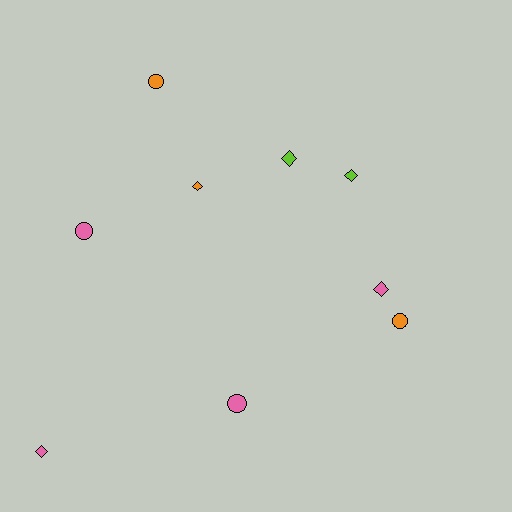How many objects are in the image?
There are 9 objects.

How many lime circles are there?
There are no lime circles.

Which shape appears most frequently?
Diamond, with 5 objects.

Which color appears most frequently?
Pink, with 4 objects.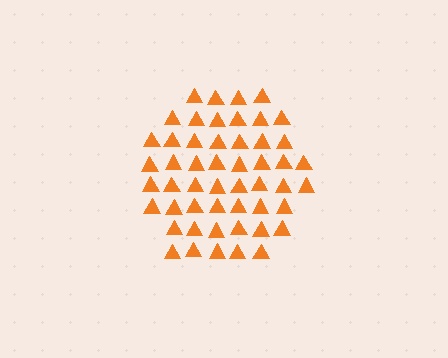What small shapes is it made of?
It is made of small triangles.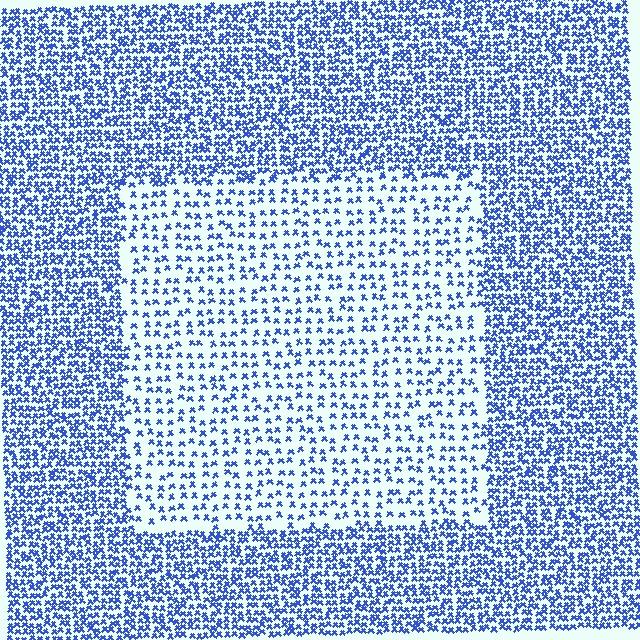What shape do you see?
I see a rectangle.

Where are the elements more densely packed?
The elements are more densely packed outside the rectangle boundary.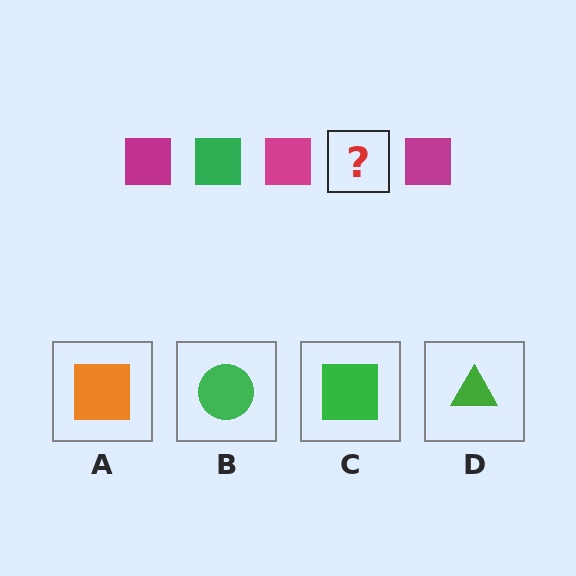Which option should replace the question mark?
Option C.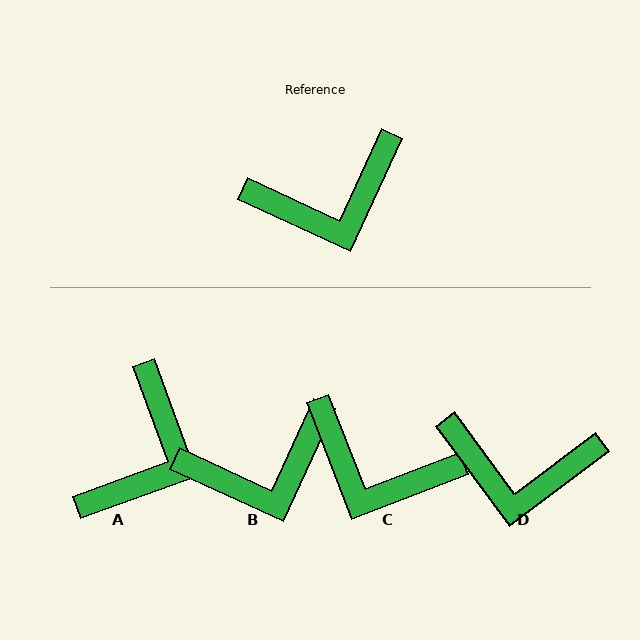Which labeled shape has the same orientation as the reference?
B.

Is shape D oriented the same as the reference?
No, it is off by about 29 degrees.